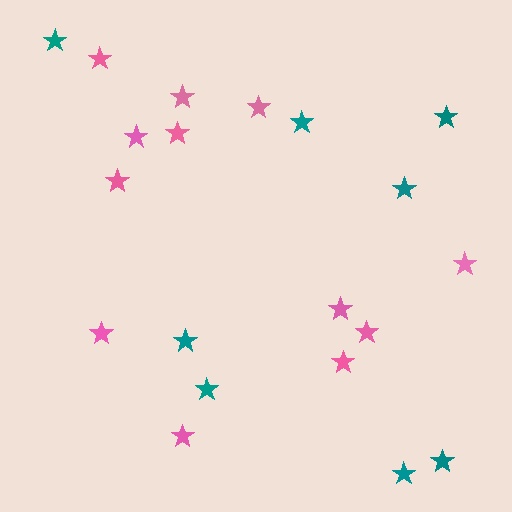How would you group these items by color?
There are 2 groups: one group of pink stars (12) and one group of teal stars (8).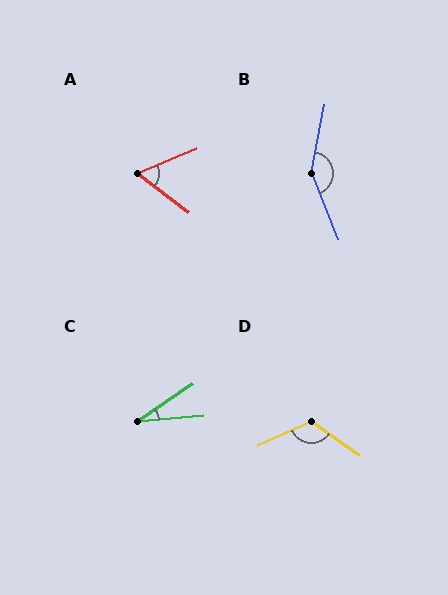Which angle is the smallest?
C, at approximately 29 degrees.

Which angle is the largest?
B, at approximately 147 degrees.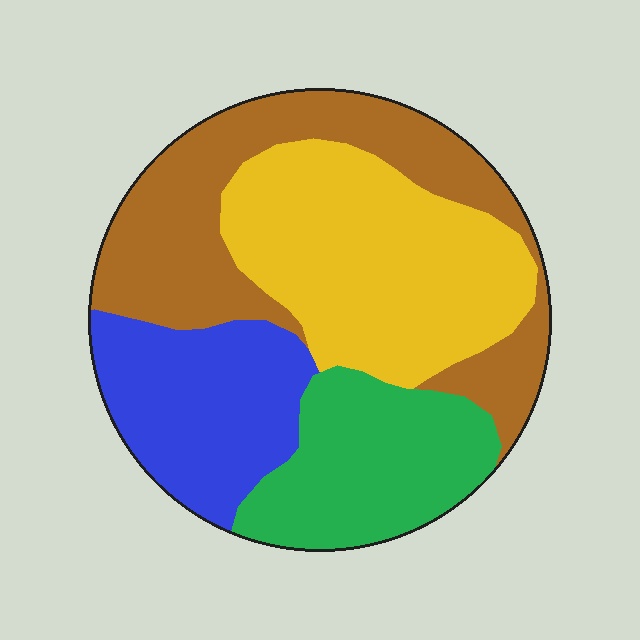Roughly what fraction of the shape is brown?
Brown covers 30% of the shape.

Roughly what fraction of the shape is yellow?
Yellow covers 31% of the shape.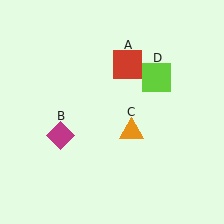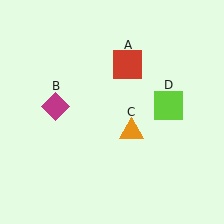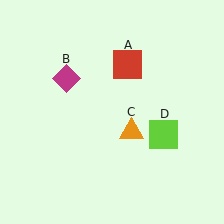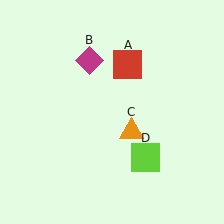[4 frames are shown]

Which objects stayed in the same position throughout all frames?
Red square (object A) and orange triangle (object C) remained stationary.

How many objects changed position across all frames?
2 objects changed position: magenta diamond (object B), lime square (object D).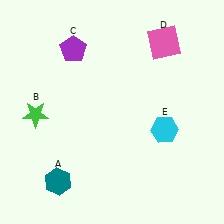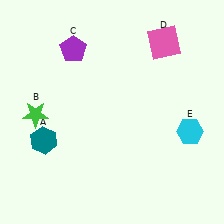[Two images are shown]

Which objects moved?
The objects that moved are: the teal hexagon (A), the cyan hexagon (E).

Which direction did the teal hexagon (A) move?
The teal hexagon (A) moved up.